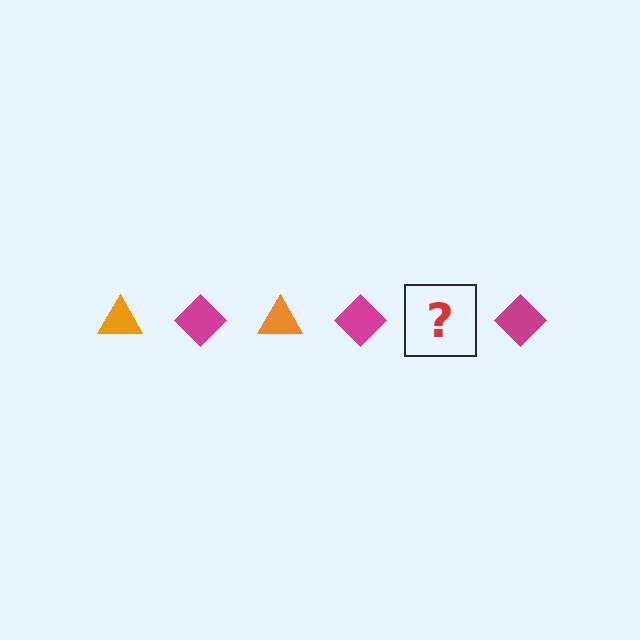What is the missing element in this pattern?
The missing element is an orange triangle.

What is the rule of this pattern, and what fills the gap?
The rule is that the pattern alternates between orange triangle and magenta diamond. The gap should be filled with an orange triangle.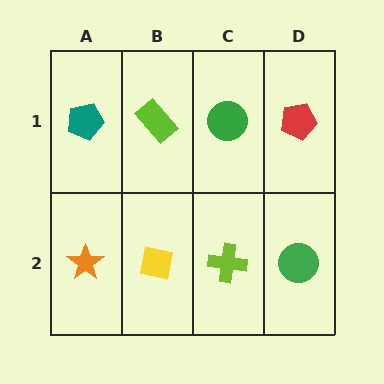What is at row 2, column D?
A green circle.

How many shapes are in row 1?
4 shapes.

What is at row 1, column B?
A lime rectangle.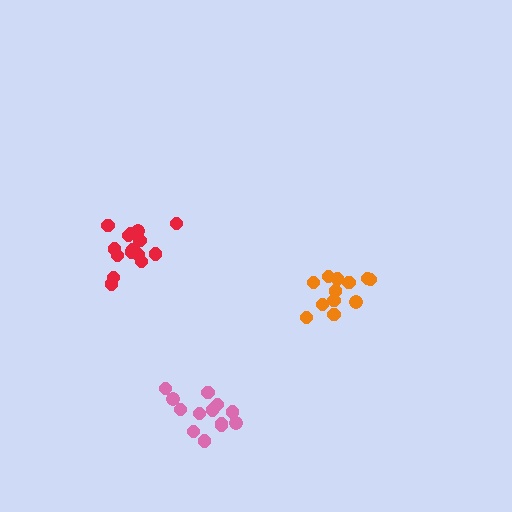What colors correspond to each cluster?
The clusters are colored: orange, red, pink.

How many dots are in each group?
Group 1: 13 dots, Group 2: 15 dots, Group 3: 13 dots (41 total).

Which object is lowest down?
The pink cluster is bottommost.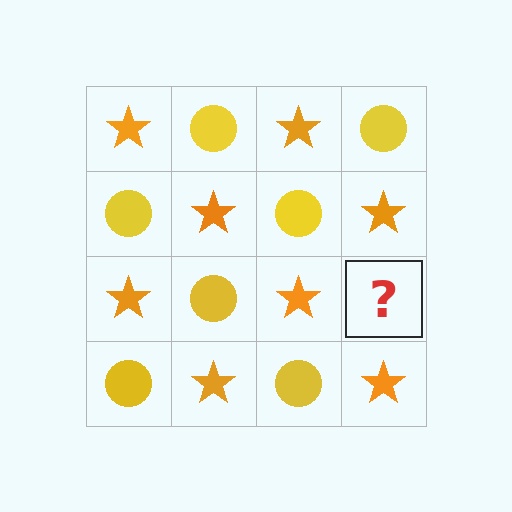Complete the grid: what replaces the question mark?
The question mark should be replaced with a yellow circle.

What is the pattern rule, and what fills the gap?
The rule is that it alternates orange star and yellow circle in a checkerboard pattern. The gap should be filled with a yellow circle.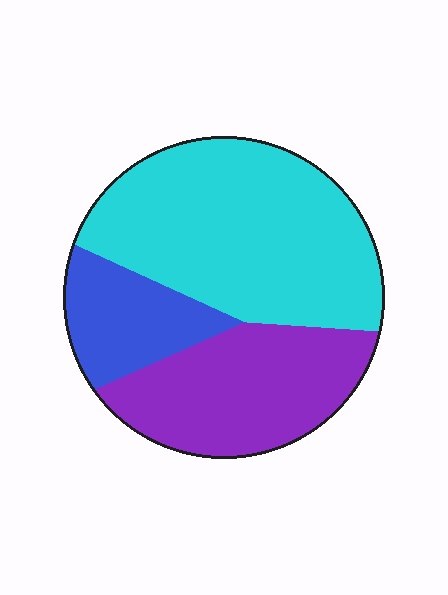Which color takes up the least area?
Blue, at roughly 15%.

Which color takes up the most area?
Cyan, at roughly 50%.